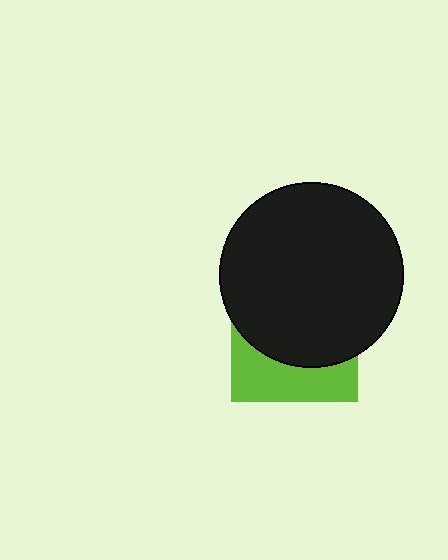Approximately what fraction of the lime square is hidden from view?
Roughly 66% of the lime square is hidden behind the black circle.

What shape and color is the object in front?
The object in front is a black circle.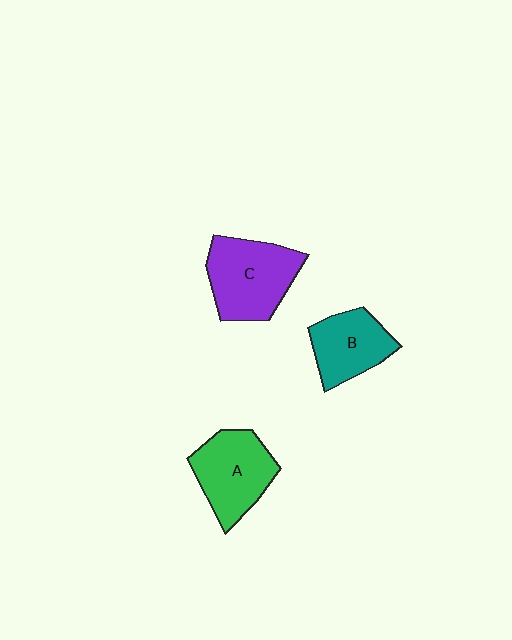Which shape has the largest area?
Shape C (purple).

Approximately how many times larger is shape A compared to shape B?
Approximately 1.2 times.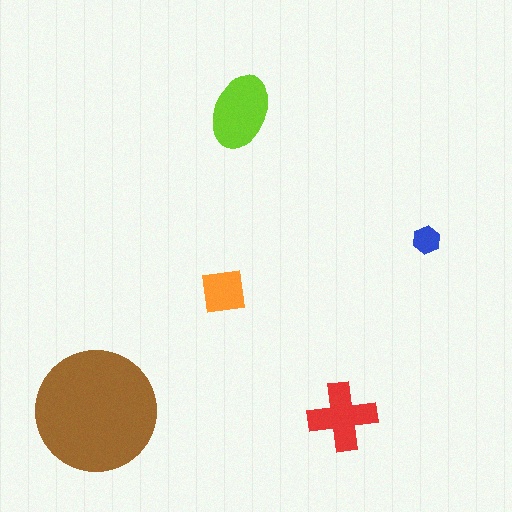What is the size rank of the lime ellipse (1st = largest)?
2nd.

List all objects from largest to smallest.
The brown circle, the lime ellipse, the red cross, the orange square, the blue hexagon.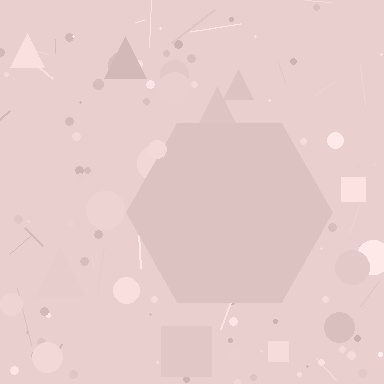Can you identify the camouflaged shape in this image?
The camouflaged shape is a hexagon.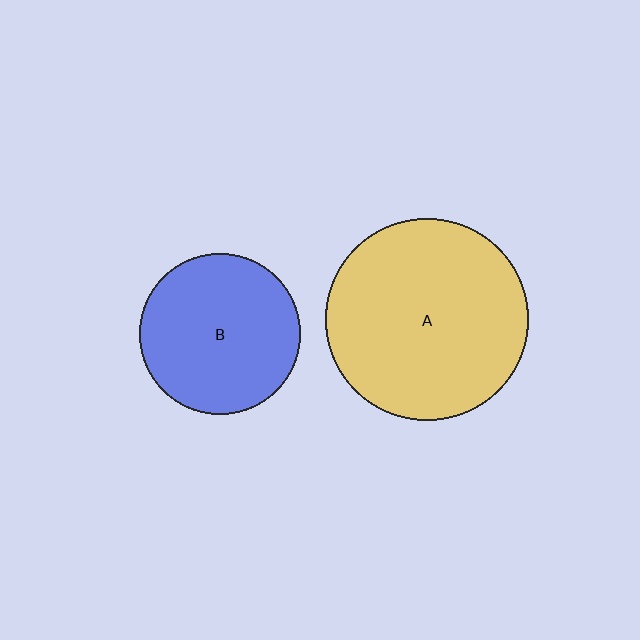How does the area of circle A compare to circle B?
Approximately 1.6 times.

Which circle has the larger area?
Circle A (yellow).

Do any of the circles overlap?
No, none of the circles overlap.